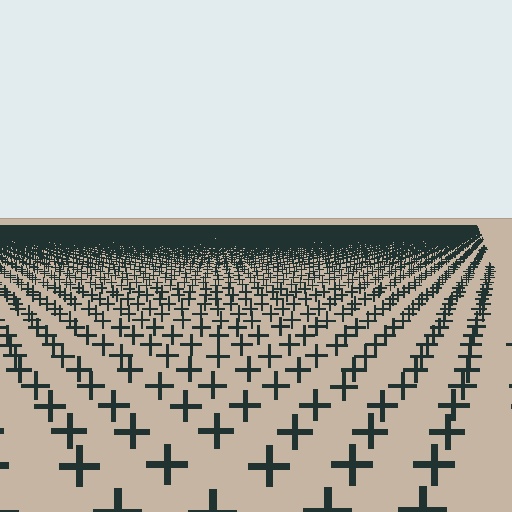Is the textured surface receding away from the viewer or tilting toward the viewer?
The surface is receding away from the viewer. Texture elements get smaller and denser toward the top.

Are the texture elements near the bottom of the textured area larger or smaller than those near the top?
Larger. Near the bottom, elements are closer to the viewer and appear at a bigger on-screen size.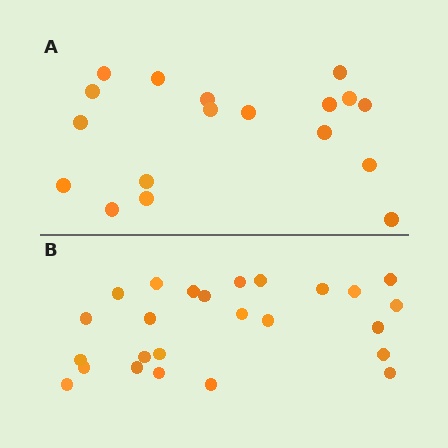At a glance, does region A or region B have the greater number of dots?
Region B (the bottom region) has more dots.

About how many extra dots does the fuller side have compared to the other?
Region B has roughly 8 or so more dots than region A.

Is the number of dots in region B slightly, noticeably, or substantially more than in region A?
Region B has noticeably more, but not dramatically so. The ratio is roughly 1.4 to 1.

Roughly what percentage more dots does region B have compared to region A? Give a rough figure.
About 40% more.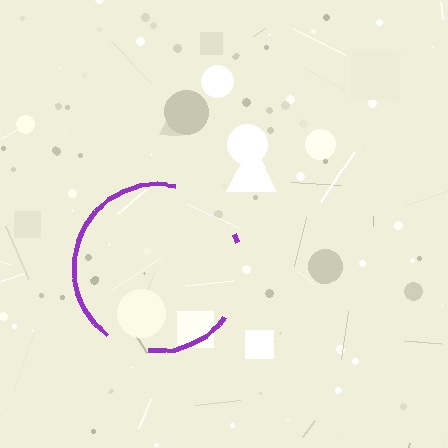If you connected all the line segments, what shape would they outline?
They would outline a circle.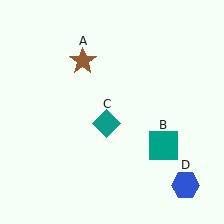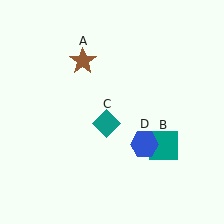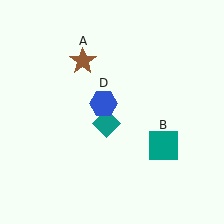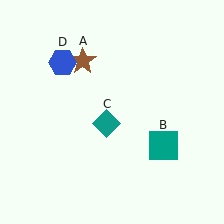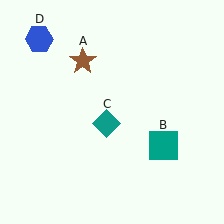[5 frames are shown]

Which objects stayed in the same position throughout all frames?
Brown star (object A) and teal square (object B) and teal diamond (object C) remained stationary.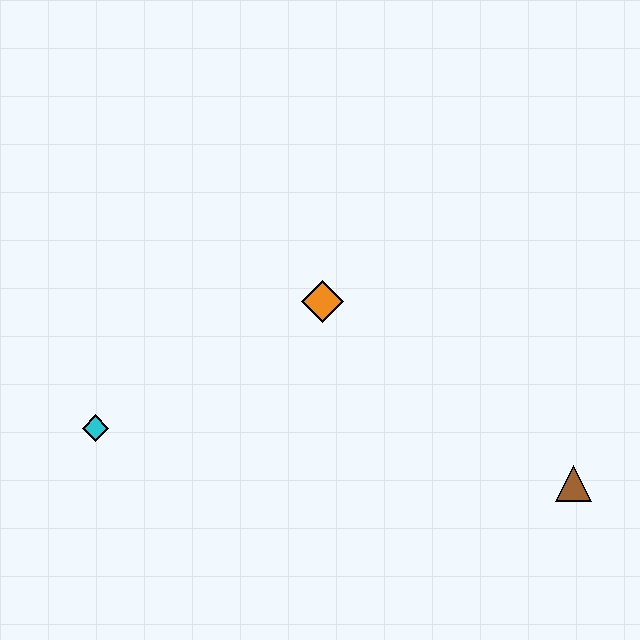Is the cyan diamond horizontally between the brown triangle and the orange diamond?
No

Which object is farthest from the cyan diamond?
The brown triangle is farthest from the cyan diamond.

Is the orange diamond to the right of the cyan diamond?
Yes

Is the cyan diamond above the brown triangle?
Yes